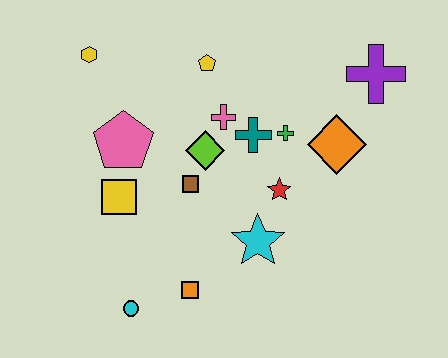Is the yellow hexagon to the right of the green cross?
No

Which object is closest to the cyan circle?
The orange square is closest to the cyan circle.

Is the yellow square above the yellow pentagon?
No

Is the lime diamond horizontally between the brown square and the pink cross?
Yes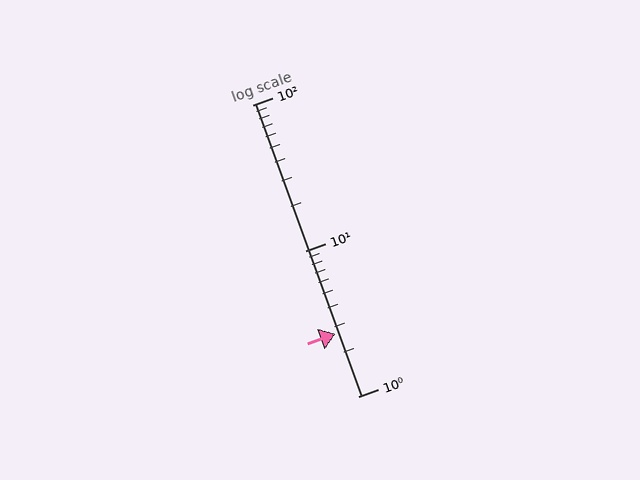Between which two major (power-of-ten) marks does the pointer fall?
The pointer is between 1 and 10.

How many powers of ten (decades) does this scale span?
The scale spans 2 decades, from 1 to 100.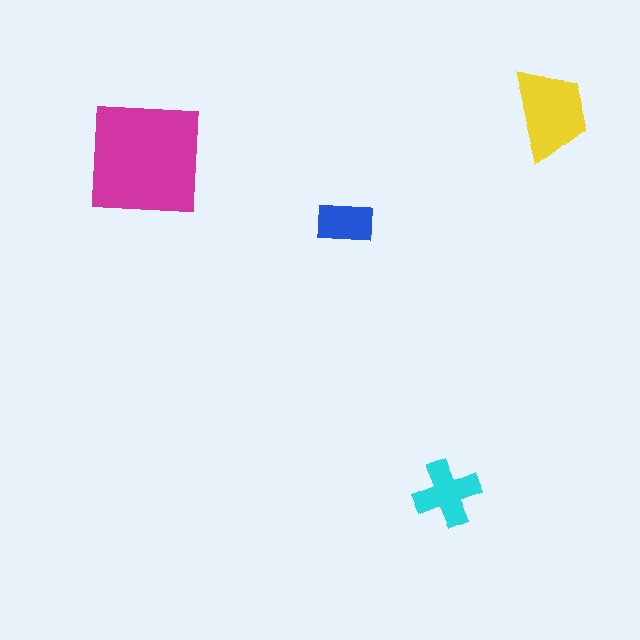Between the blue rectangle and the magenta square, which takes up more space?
The magenta square.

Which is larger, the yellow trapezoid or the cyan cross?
The yellow trapezoid.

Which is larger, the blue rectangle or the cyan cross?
The cyan cross.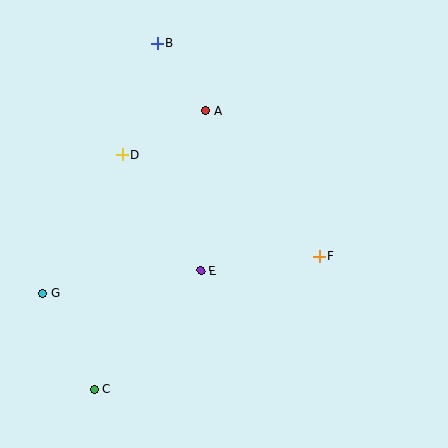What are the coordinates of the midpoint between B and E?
The midpoint between B and E is at (179, 157).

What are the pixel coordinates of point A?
Point A is at (205, 111).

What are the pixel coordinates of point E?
Point E is at (201, 271).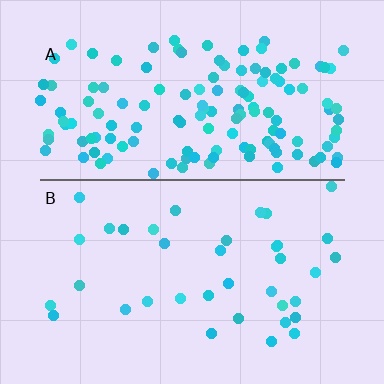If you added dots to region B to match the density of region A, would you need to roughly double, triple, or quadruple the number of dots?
Approximately quadruple.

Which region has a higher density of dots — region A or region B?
A (the top).